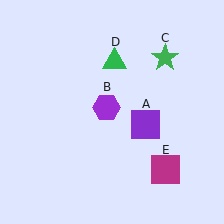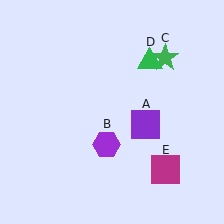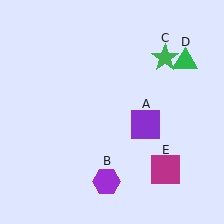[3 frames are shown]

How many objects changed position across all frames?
2 objects changed position: purple hexagon (object B), green triangle (object D).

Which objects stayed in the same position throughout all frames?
Purple square (object A) and green star (object C) and magenta square (object E) remained stationary.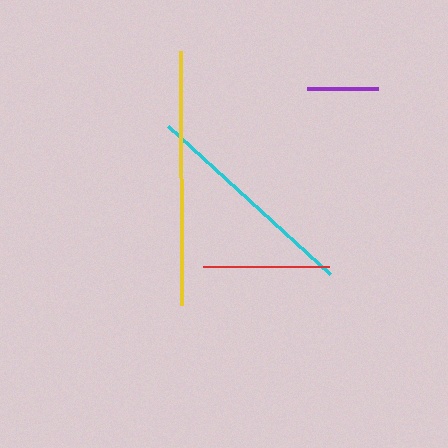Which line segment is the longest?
The yellow line is the longest at approximately 254 pixels.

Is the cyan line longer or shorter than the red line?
The cyan line is longer than the red line.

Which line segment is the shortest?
The purple line is the shortest at approximately 71 pixels.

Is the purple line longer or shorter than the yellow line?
The yellow line is longer than the purple line.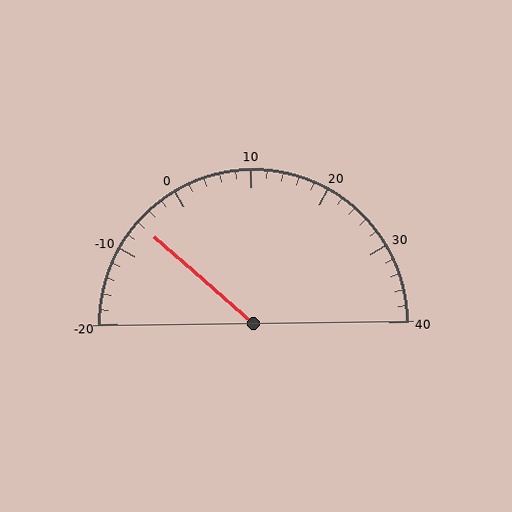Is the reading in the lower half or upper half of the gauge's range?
The reading is in the lower half of the range (-20 to 40).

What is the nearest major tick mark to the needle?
The nearest major tick mark is -10.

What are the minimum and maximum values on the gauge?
The gauge ranges from -20 to 40.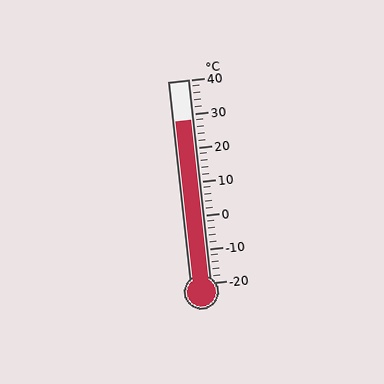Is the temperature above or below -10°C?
The temperature is above -10°C.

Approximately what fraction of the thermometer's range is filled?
The thermometer is filled to approximately 80% of its range.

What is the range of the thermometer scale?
The thermometer scale ranges from -20°C to 40°C.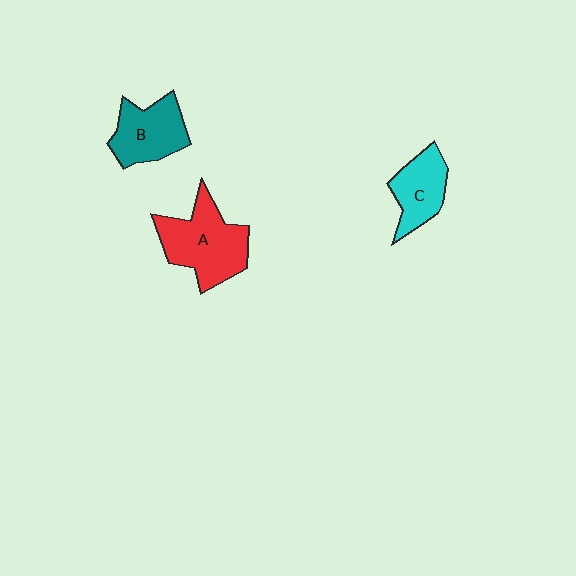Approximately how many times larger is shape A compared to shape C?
Approximately 1.6 times.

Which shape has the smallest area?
Shape C (cyan).